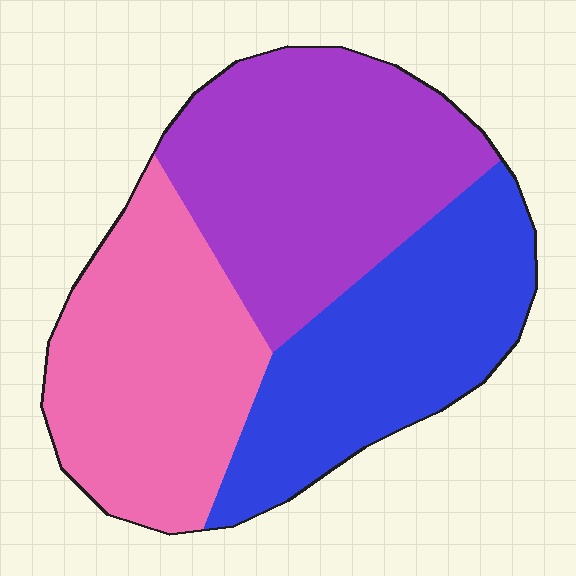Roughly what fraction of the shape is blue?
Blue covers roughly 30% of the shape.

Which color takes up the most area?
Purple, at roughly 35%.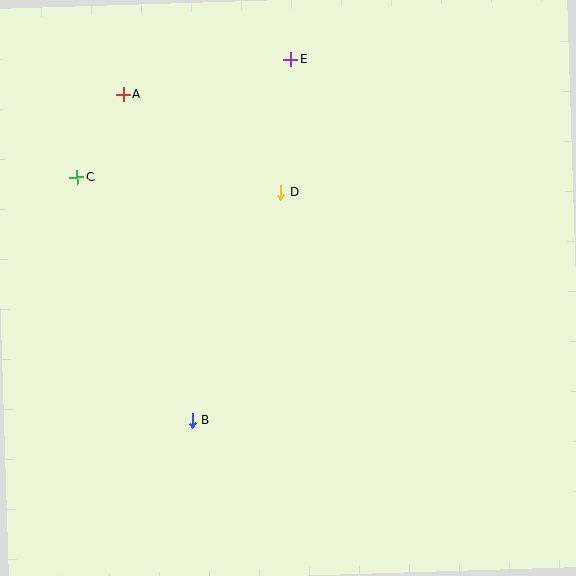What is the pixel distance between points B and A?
The distance between B and A is 333 pixels.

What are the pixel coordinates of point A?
Point A is at (123, 94).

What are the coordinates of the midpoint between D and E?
The midpoint between D and E is at (286, 126).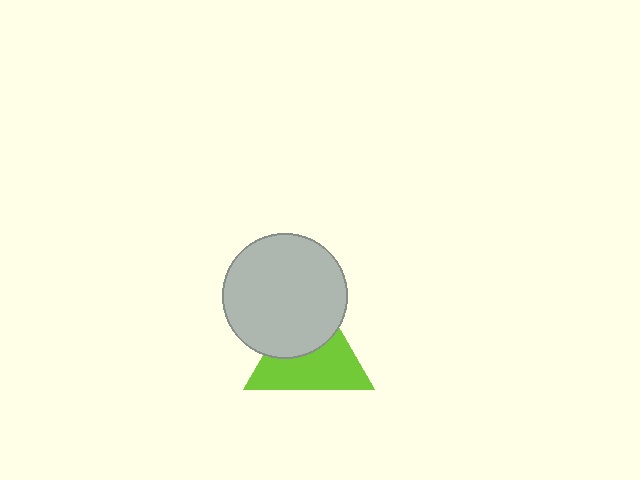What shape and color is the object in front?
The object in front is a light gray circle.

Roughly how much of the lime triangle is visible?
About half of it is visible (roughly 57%).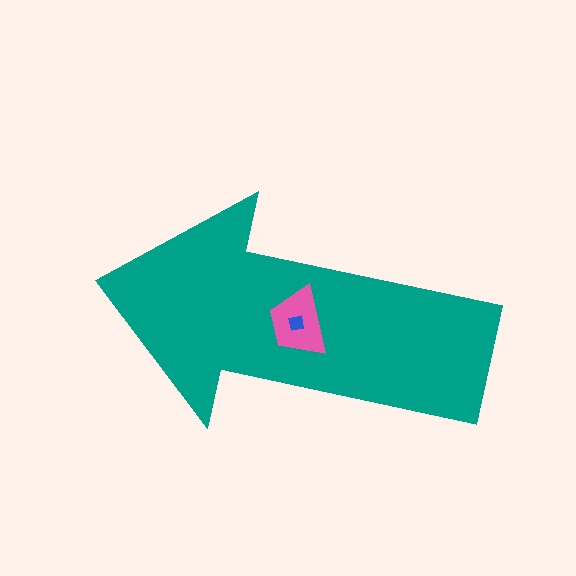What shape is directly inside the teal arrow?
The pink trapezoid.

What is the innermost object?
The blue square.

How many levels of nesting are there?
3.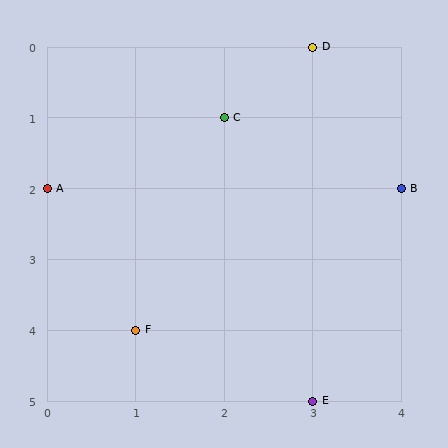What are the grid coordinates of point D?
Point D is at grid coordinates (3, 0).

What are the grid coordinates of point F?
Point F is at grid coordinates (1, 4).